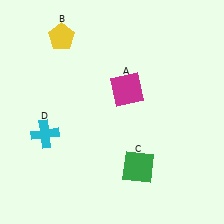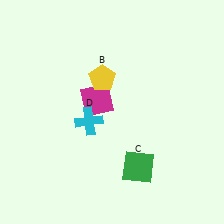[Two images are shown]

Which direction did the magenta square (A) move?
The magenta square (A) moved left.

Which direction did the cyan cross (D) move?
The cyan cross (D) moved right.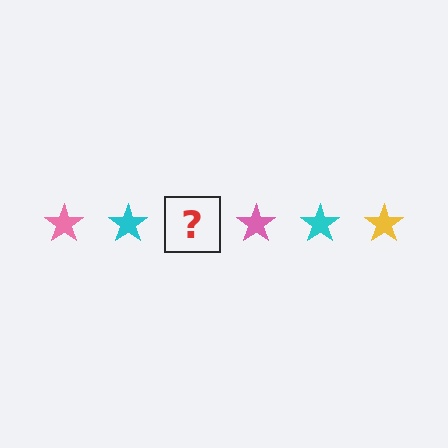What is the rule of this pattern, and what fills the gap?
The rule is that the pattern cycles through pink, cyan, yellow stars. The gap should be filled with a yellow star.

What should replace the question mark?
The question mark should be replaced with a yellow star.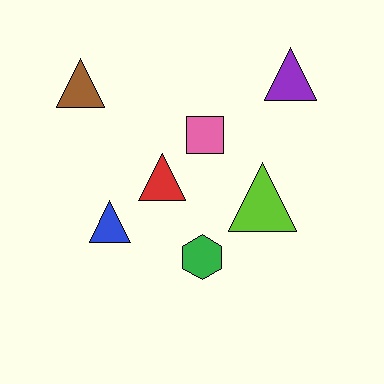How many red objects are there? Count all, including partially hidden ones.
There is 1 red object.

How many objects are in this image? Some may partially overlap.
There are 7 objects.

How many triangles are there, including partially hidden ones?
There are 5 triangles.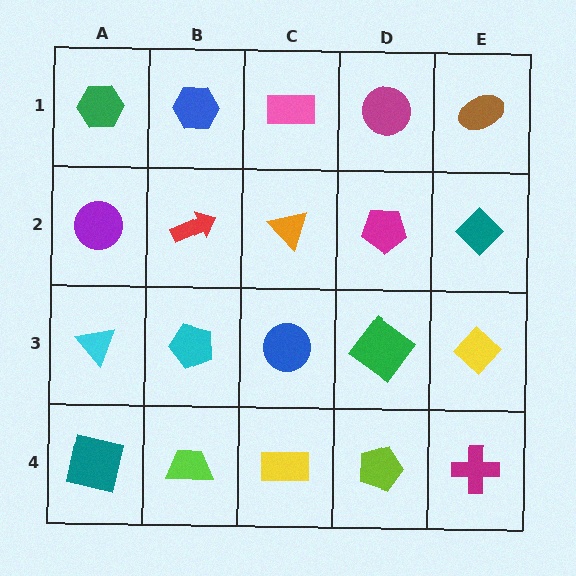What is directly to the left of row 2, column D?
An orange triangle.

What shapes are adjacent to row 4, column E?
A yellow diamond (row 3, column E), a lime pentagon (row 4, column D).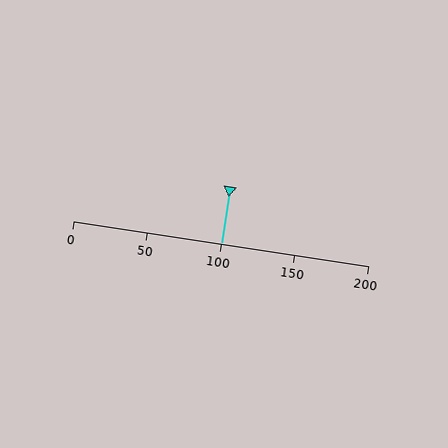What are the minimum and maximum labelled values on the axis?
The axis runs from 0 to 200.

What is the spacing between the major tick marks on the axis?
The major ticks are spaced 50 apart.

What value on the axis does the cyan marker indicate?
The marker indicates approximately 100.